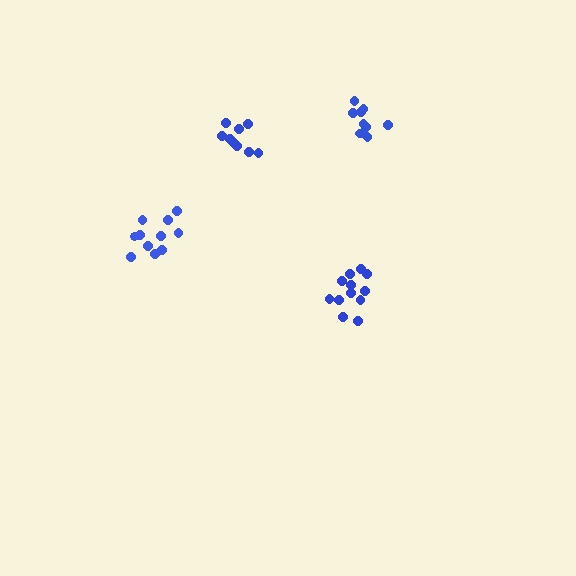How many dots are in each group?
Group 1: 12 dots, Group 2: 9 dots, Group 3: 11 dots, Group 4: 10 dots (42 total).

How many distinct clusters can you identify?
There are 4 distinct clusters.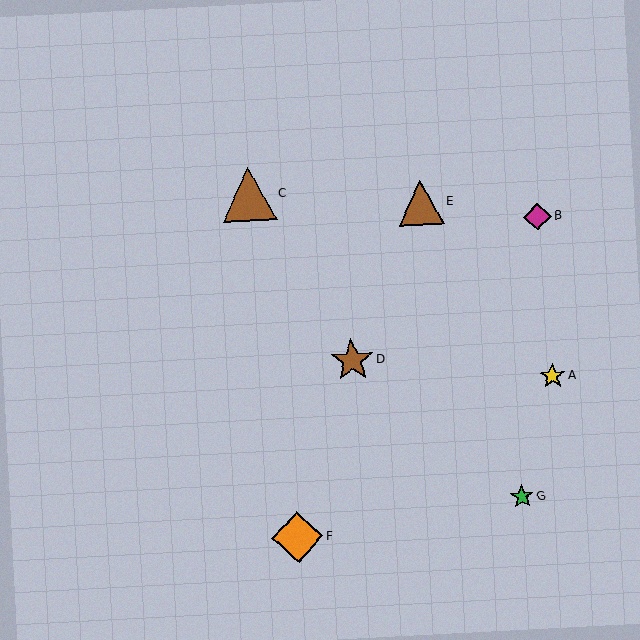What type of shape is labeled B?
Shape B is a magenta diamond.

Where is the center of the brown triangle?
The center of the brown triangle is at (421, 203).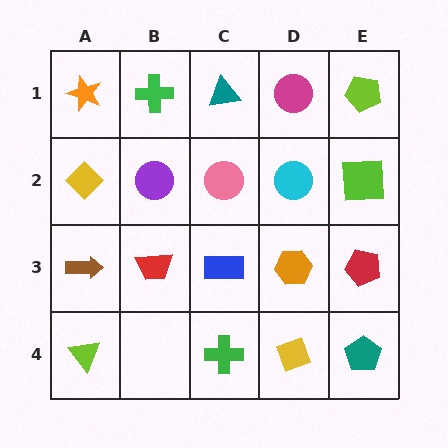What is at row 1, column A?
An orange star.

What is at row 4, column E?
A teal pentagon.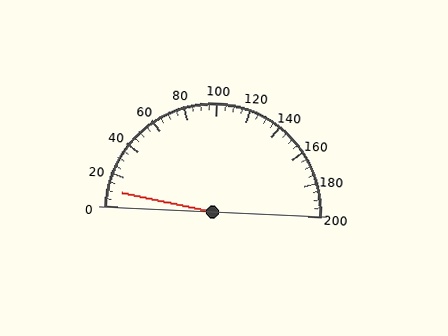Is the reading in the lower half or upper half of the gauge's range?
The reading is in the lower half of the range (0 to 200).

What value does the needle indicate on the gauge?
The needle indicates approximately 10.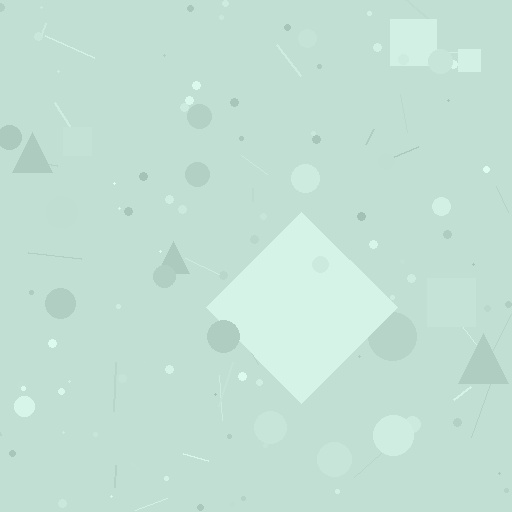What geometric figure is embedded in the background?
A diamond is embedded in the background.